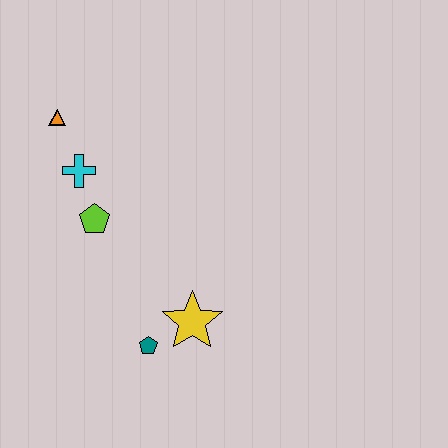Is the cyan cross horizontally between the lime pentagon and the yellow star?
No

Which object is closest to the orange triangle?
The cyan cross is closest to the orange triangle.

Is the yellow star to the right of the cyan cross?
Yes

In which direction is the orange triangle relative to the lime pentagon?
The orange triangle is above the lime pentagon.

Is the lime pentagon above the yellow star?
Yes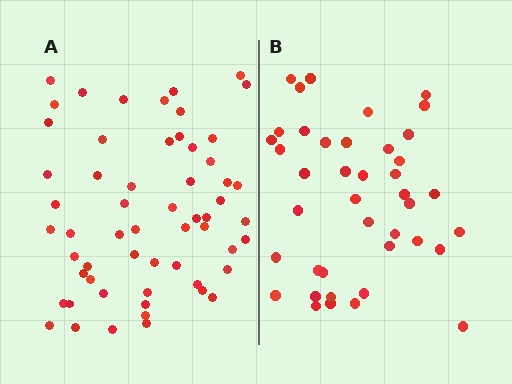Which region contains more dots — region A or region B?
Region A (the left region) has more dots.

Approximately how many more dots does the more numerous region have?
Region A has approximately 15 more dots than region B.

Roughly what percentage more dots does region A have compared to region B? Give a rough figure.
About 40% more.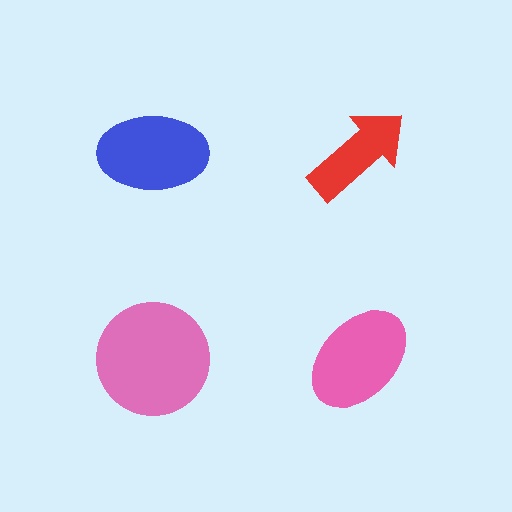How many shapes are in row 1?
2 shapes.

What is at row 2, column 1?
A pink circle.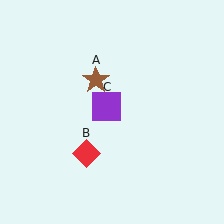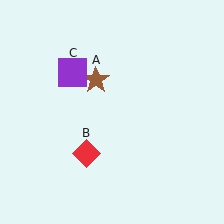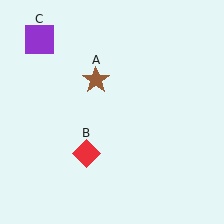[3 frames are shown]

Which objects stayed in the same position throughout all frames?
Brown star (object A) and red diamond (object B) remained stationary.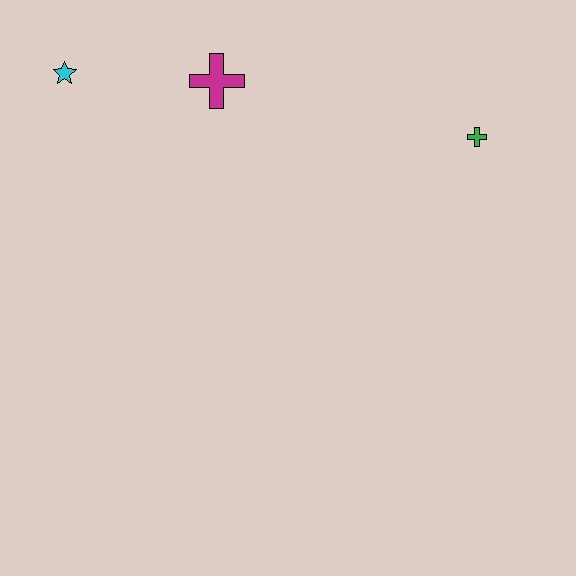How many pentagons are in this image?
There are no pentagons.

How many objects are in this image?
There are 3 objects.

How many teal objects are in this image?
There are no teal objects.